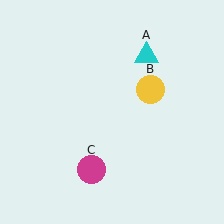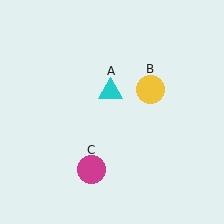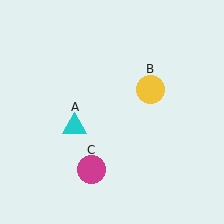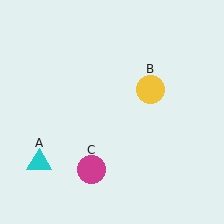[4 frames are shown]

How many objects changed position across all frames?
1 object changed position: cyan triangle (object A).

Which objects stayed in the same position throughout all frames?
Yellow circle (object B) and magenta circle (object C) remained stationary.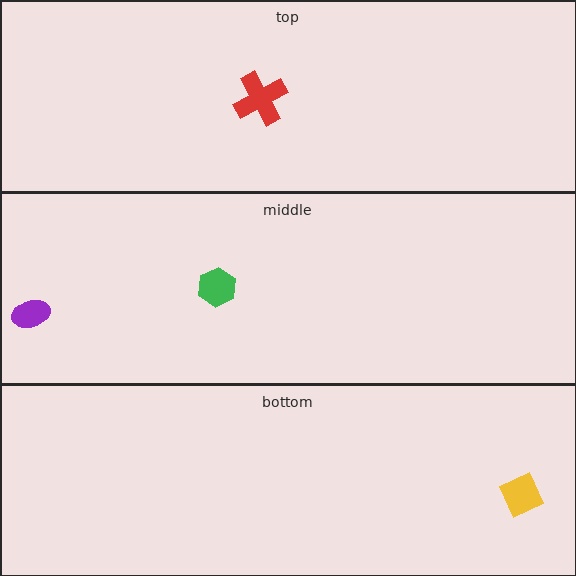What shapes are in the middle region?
The purple ellipse, the green hexagon.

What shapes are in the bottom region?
The yellow diamond.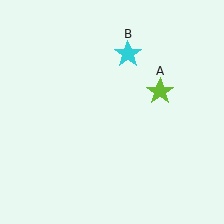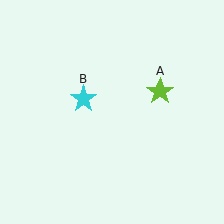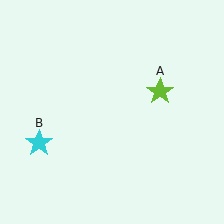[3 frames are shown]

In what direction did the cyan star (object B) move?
The cyan star (object B) moved down and to the left.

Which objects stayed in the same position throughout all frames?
Lime star (object A) remained stationary.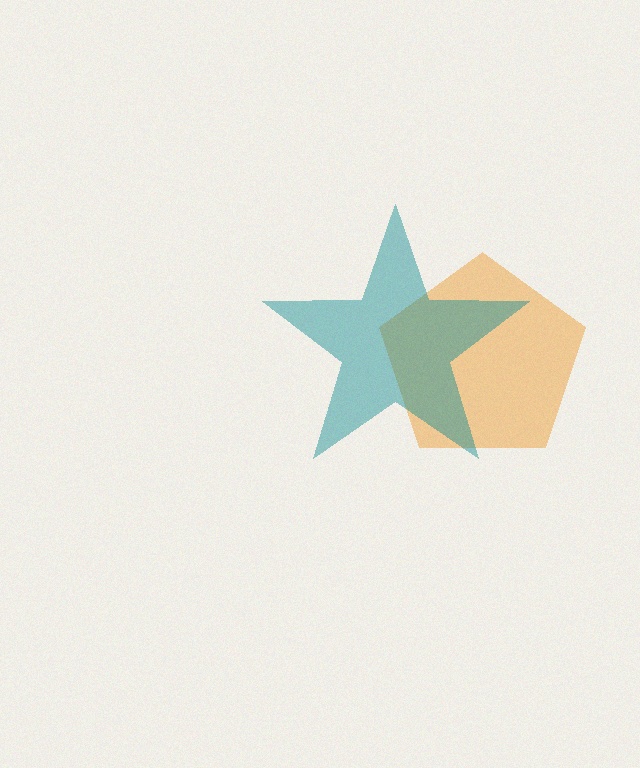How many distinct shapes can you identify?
There are 2 distinct shapes: an orange pentagon, a teal star.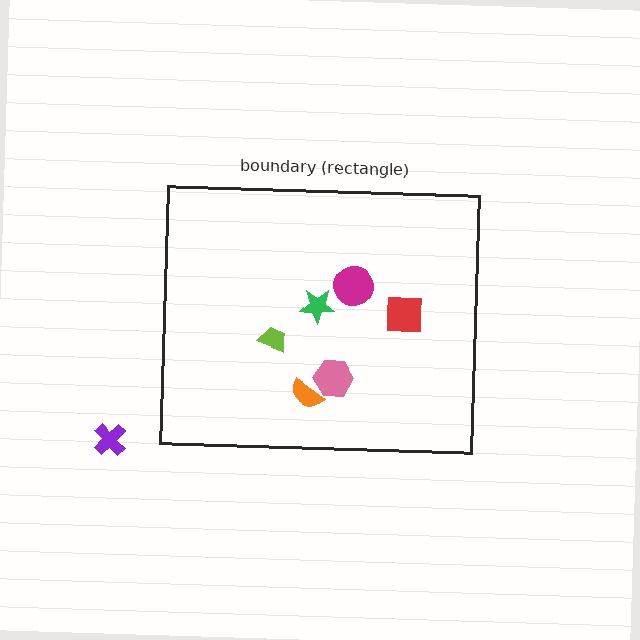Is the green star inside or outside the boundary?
Inside.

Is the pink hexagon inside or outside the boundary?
Inside.